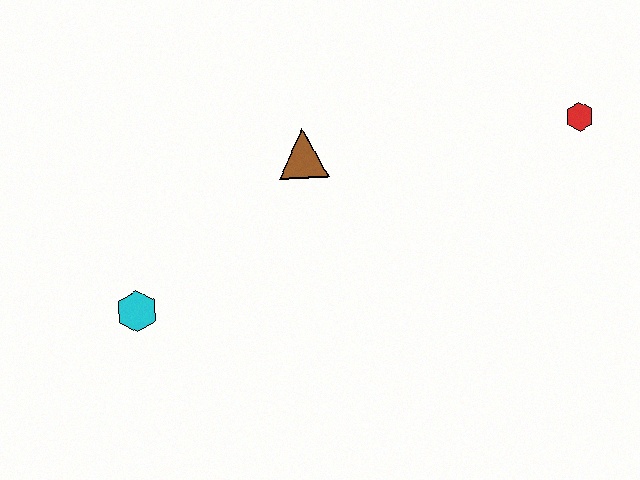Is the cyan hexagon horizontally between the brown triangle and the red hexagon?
No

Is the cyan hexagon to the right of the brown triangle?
No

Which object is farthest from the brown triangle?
The red hexagon is farthest from the brown triangle.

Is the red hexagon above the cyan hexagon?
Yes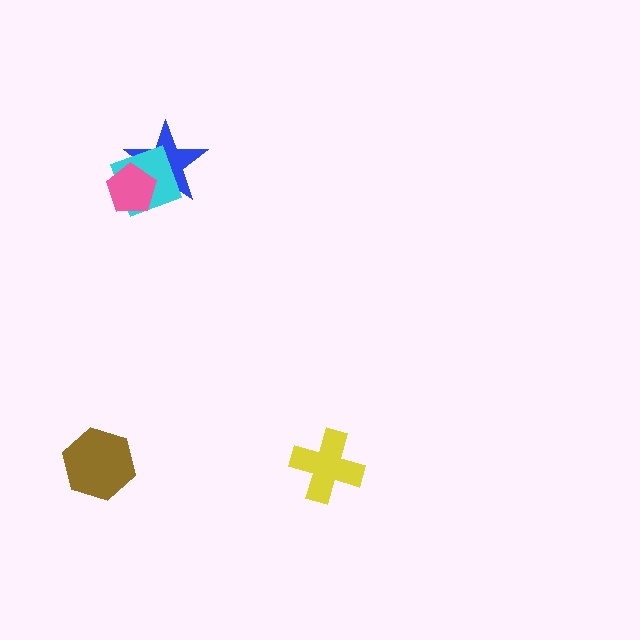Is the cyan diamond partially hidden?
Yes, it is partially covered by another shape.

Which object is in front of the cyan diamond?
The pink pentagon is in front of the cyan diamond.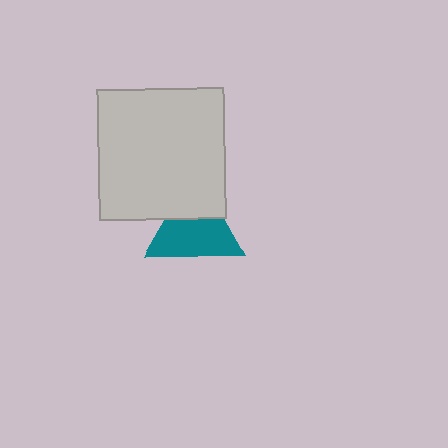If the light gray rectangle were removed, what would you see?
You would see the complete teal triangle.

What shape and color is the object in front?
The object in front is a light gray rectangle.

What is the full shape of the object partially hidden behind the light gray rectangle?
The partially hidden object is a teal triangle.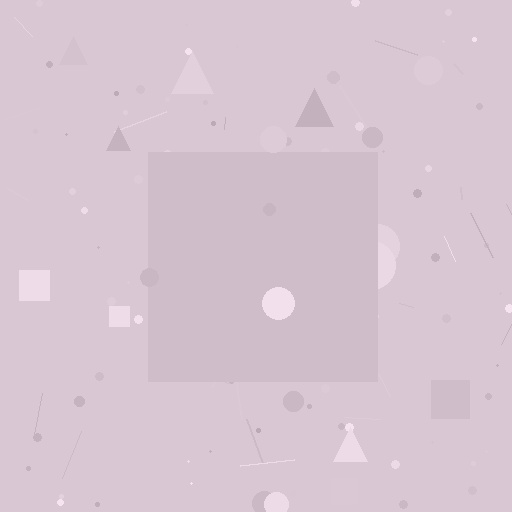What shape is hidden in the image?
A square is hidden in the image.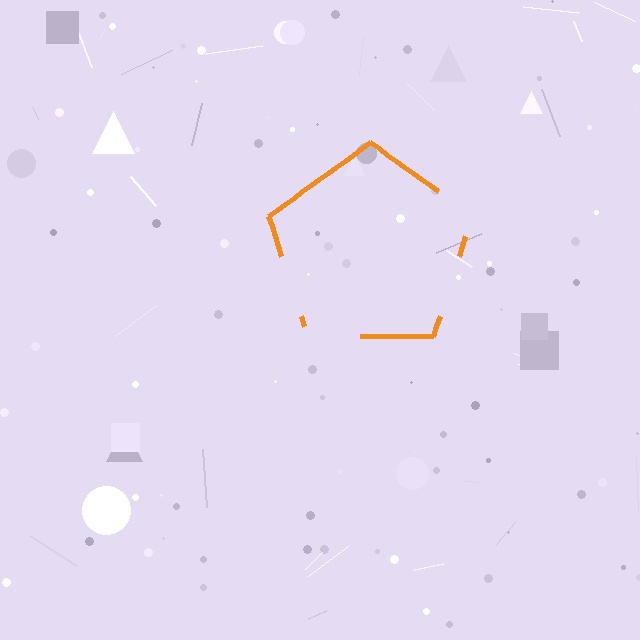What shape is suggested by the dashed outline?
The dashed outline suggests a pentagon.